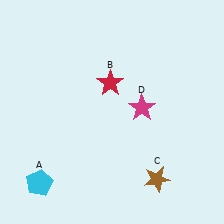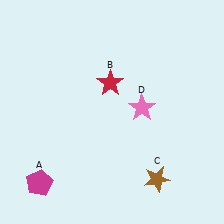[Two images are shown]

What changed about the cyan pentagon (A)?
In Image 1, A is cyan. In Image 2, it changed to magenta.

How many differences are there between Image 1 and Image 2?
There are 2 differences between the two images.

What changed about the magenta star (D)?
In Image 1, D is magenta. In Image 2, it changed to pink.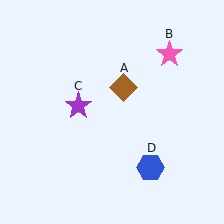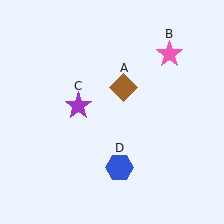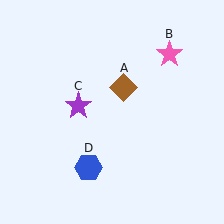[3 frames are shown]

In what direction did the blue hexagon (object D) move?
The blue hexagon (object D) moved left.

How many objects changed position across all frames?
1 object changed position: blue hexagon (object D).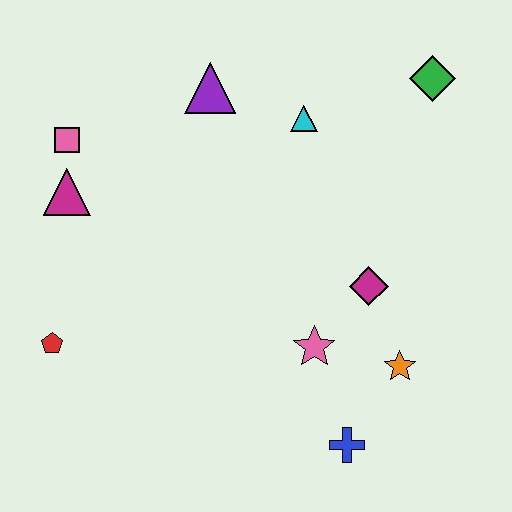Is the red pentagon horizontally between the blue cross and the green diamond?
No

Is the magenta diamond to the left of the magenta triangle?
No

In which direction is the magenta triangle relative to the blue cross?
The magenta triangle is to the left of the blue cross.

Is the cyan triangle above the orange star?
Yes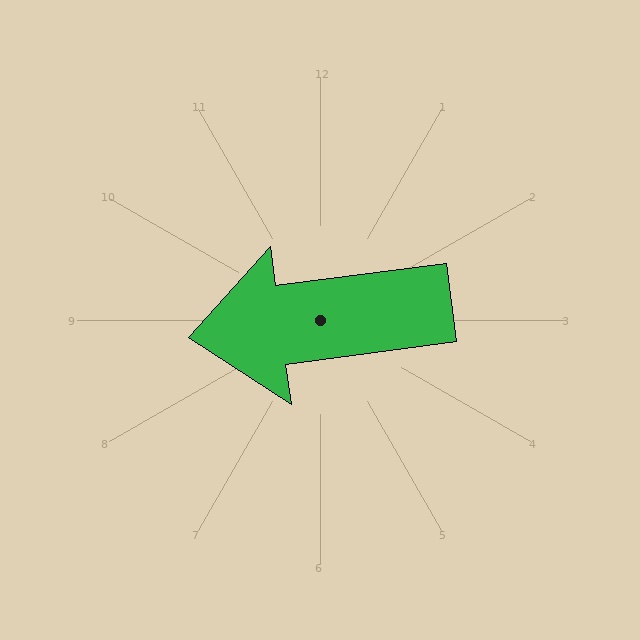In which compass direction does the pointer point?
West.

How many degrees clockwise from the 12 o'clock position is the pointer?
Approximately 262 degrees.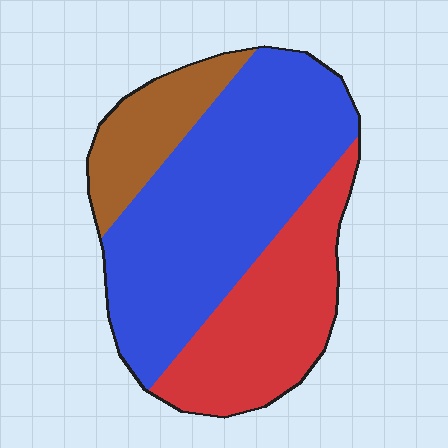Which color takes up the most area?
Blue, at roughly 55%.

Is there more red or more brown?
Red.